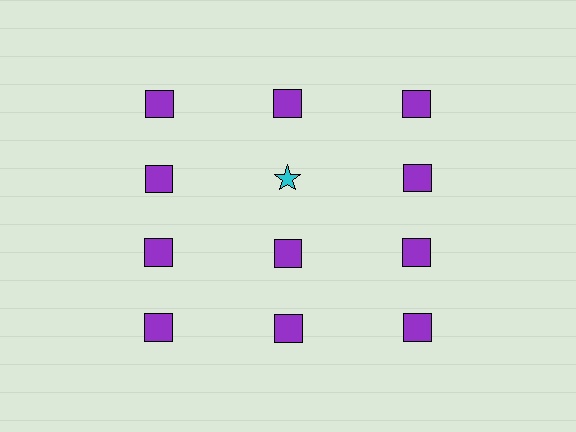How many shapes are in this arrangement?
There are 12 shapes arranged in a grid pattern.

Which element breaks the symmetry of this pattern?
The cyan star in the second row, second from left column breaks the symmetry. All other shapes are purple squares.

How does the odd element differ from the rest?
It differs in both color (cyan instead of purple) and shape (star instead of square).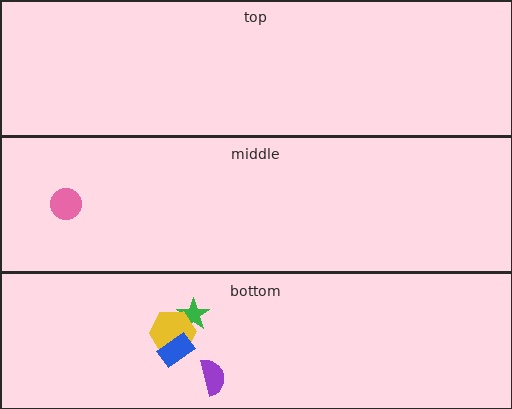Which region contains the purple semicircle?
The bottom region.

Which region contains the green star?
The bottom region.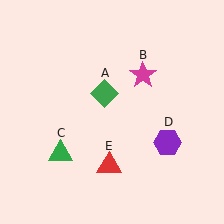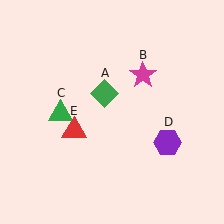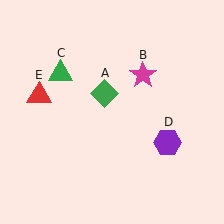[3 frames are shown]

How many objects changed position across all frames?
2 objects changed position: green triangle (object C), red triangle (object E).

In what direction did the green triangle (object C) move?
The green triangle (object C) moved up.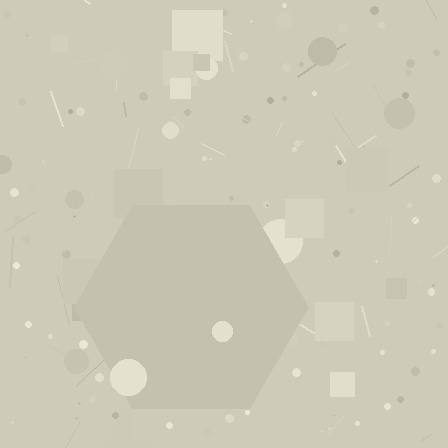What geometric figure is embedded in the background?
A hexagon is embedded in the background.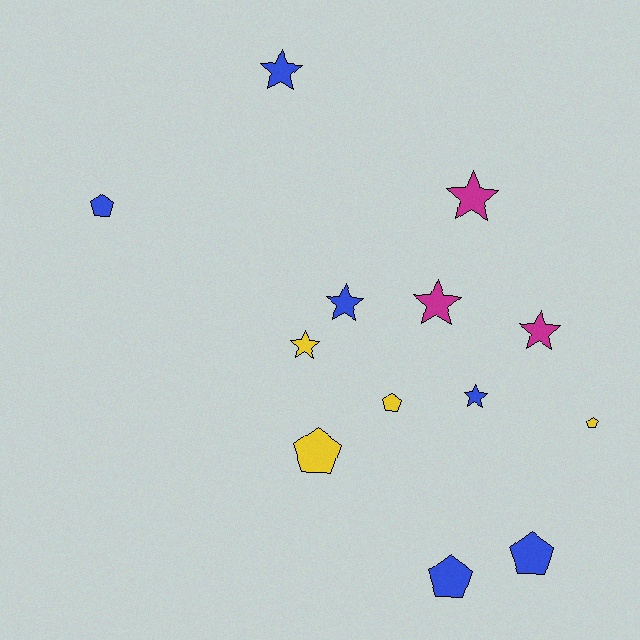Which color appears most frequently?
Blue, with 6 objects.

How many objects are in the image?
There are 13 objects.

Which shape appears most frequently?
Star, with 7 objects.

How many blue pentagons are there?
There are 3 blue pentagons.